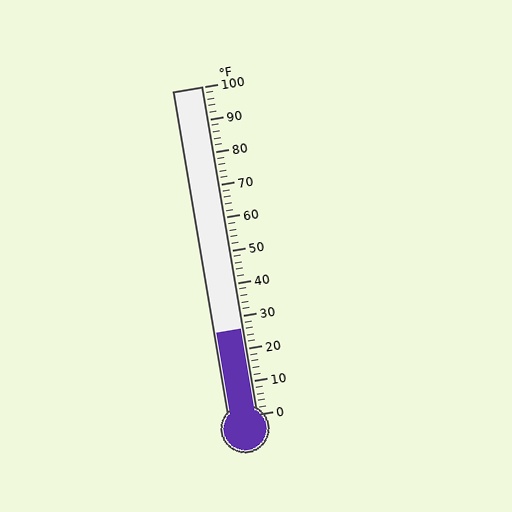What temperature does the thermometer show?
The thermometer shows approximately 26°F.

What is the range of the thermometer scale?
The thermometer scale ranges from 0°F to 100°F.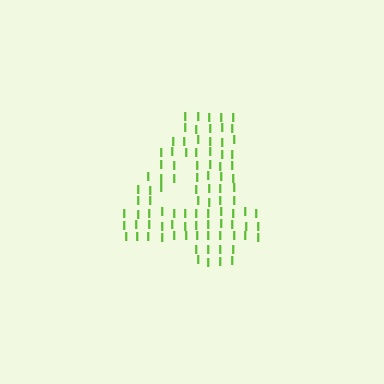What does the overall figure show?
The overall figure shows the digit 4.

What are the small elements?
The small elements are letter I's.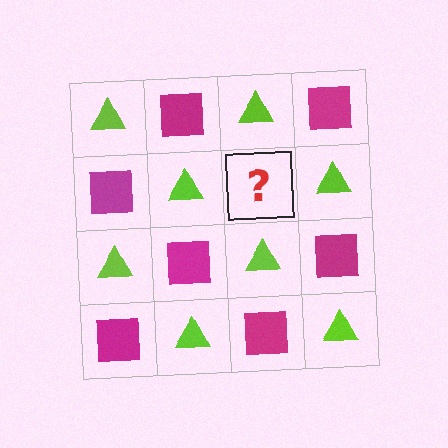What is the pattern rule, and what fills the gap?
The rule is that it alternates lime triangle and magenta square in a checkerboard pattern. The gap should be filled with a magenta square.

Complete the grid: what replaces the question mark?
The question mark should be replaced with a magenta square.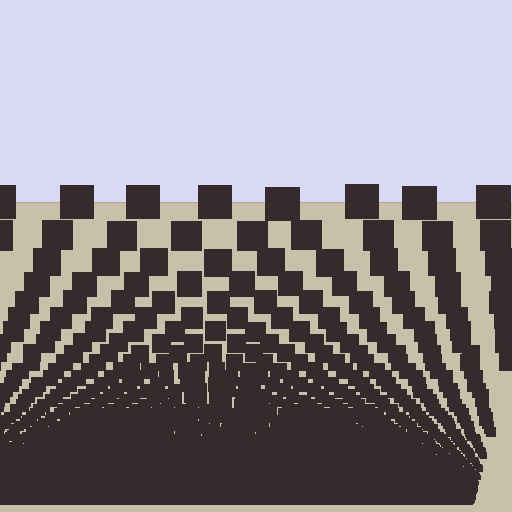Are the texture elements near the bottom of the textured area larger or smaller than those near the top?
Smaller. The gradient is inverted — elements near the bottom are smaller and denser.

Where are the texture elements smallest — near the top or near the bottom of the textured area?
Near the bottom.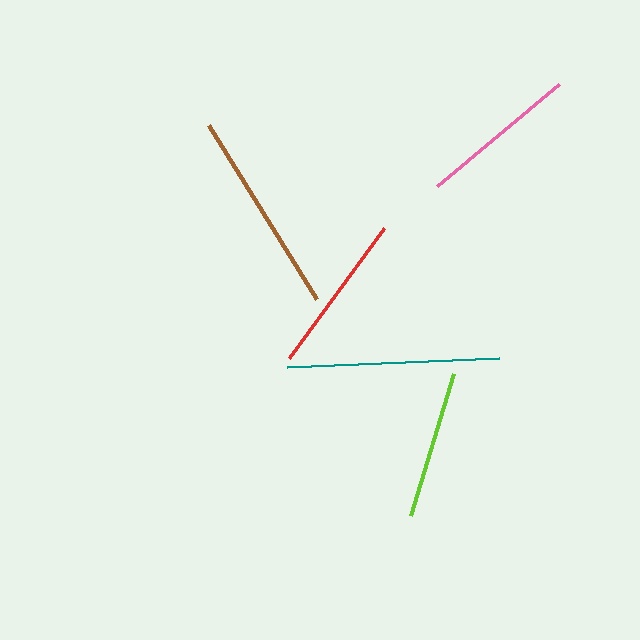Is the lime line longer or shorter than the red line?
The red line is longer than the lime line.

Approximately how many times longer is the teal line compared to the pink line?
The teal line is approximately 1.3 times the length of the pink line.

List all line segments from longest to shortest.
From longest to shortest: teal, brown, red, pink, lime.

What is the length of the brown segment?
The brown segment is approximately 205 pixels long.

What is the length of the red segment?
The red segment is approximately 161 pixels long.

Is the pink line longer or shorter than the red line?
The red line is longer than the pink line.